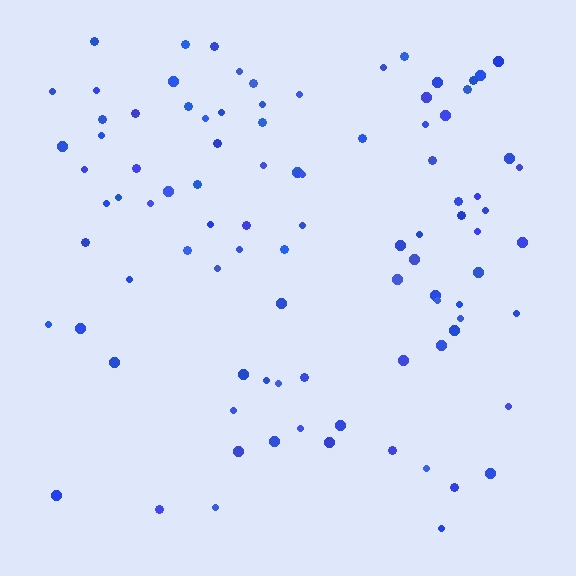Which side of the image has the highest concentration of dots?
The top.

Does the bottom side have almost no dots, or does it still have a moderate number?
Still a moderate number, just noticeably fewer than the top.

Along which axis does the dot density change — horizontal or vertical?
Vertical.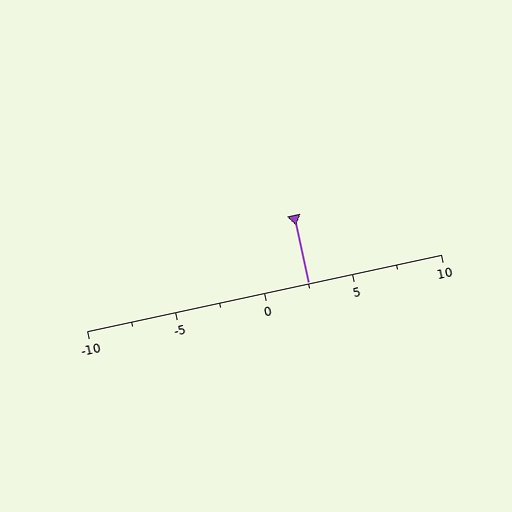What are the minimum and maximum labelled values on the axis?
The axis runs from -10 to 10.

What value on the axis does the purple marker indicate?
The marker indicates approximately 2.5.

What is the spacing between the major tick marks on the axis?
The major ticks are spaced 5 apart.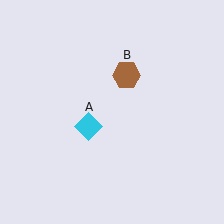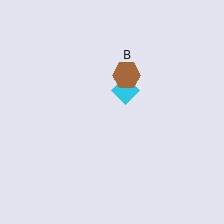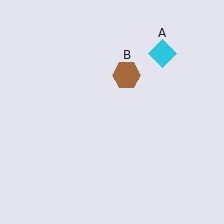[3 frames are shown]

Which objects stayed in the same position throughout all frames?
Brown hexagon (object B) remained stationary.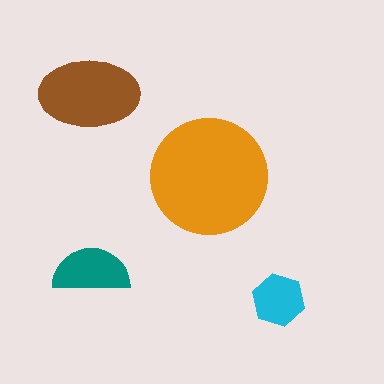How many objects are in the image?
There are 4 objects in the image.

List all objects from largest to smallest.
The orange circle, the brown ellipse, the teal semicircle, the cyan hexagon.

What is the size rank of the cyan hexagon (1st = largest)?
4th.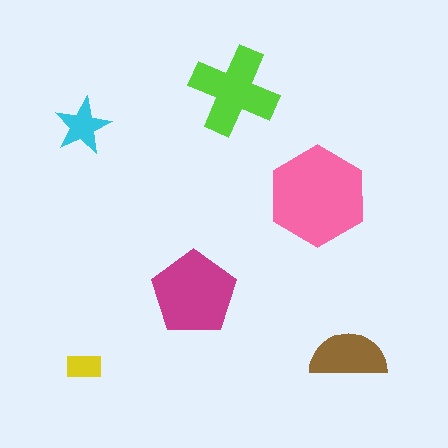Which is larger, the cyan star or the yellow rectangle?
The cyan star.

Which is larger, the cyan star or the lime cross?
The lime cross.